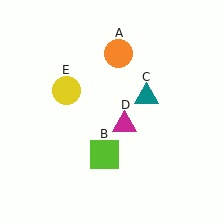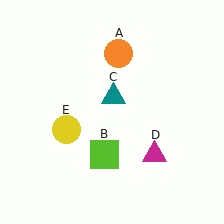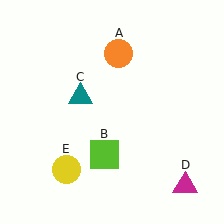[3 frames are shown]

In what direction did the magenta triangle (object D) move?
The magenta triangle (object D) moved down and to the right.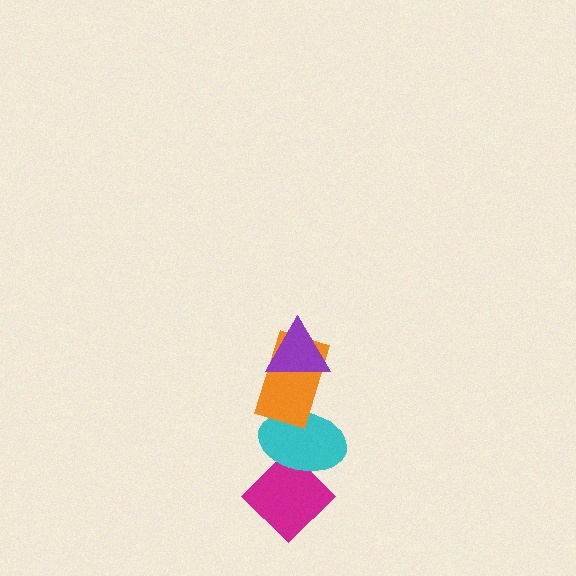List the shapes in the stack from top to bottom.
From top to bottom: the purple triangle, the orange rectangle, the cyan ellipse, the magenta diamond.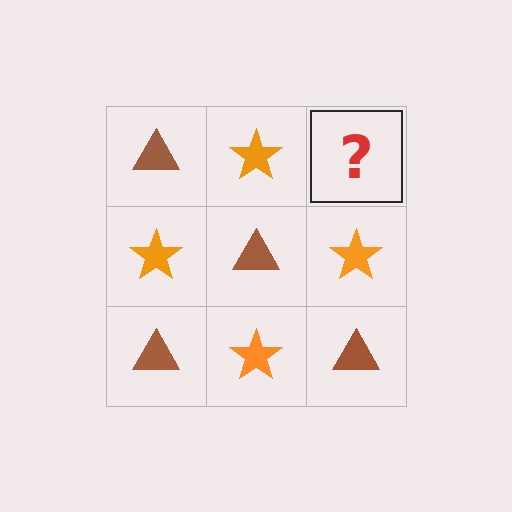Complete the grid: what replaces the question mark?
The question mark should be replaced with a brown triangle.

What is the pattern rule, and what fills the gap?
The rule is that it alternates brown triangle and orange star in a checkerboard pattern. The gap should be filled with a brown triangle.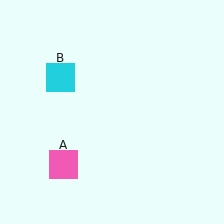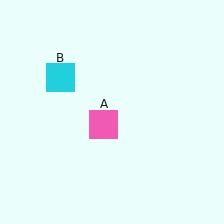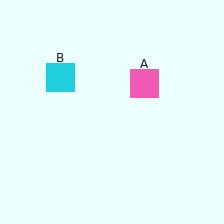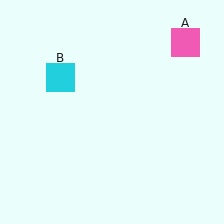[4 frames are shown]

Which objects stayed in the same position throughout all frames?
Cyan square (object B) remained stationary.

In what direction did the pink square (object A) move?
The pink square (object A) moved up and to the right.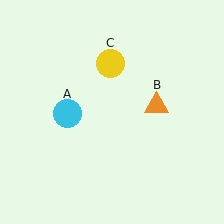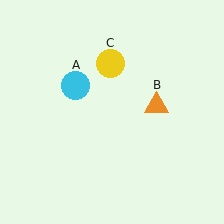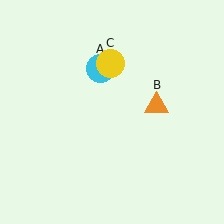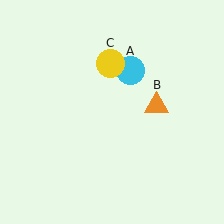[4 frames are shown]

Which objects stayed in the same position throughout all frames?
Orange triangle (object B) and yellow circle (object C) remained stationary.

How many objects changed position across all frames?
1 object changed position: cyan circle (object A).